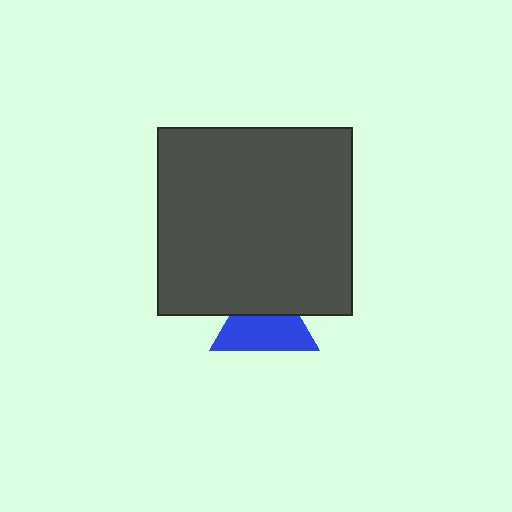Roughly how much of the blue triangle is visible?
About half of it is visible (roughly 60%).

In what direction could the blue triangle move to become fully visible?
The blue triangle could move down. That would shift it out from behind the dark gray rectangle entirely.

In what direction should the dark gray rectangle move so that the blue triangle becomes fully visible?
The dark gray rectangle should move up. That is the shortest direction to clear the overlap and leave the blue triangle fully visible.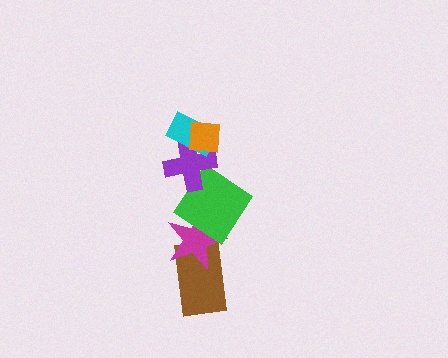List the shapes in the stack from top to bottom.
From top to bottom: the orange square, the cyan rectangle, the purple cross, the green diamond, the magenta star, the brown rectangle.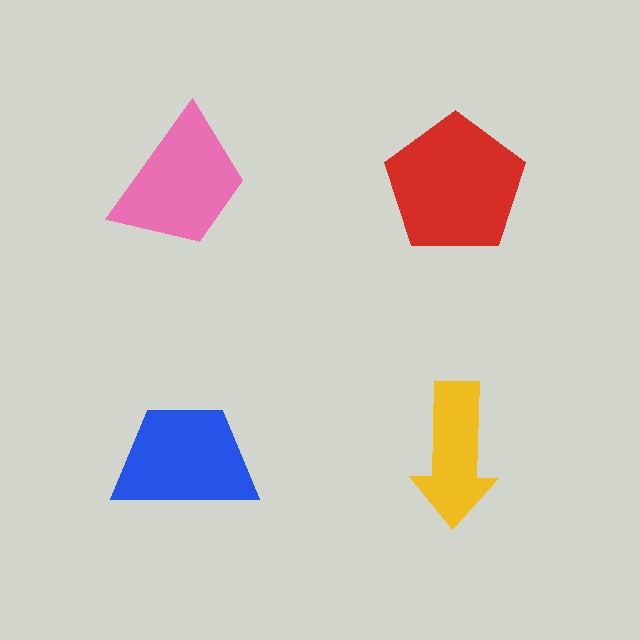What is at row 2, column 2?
A yellow arrow.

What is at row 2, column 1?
A blue trapezoid.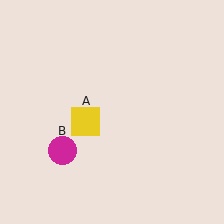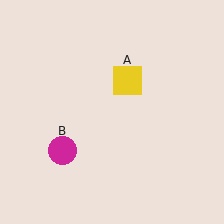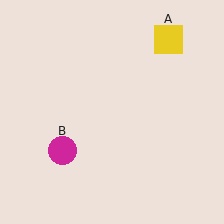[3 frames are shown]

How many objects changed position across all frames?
1 object changed position: yellow square (object A).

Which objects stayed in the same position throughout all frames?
Magenta circle (object B) remained stationary.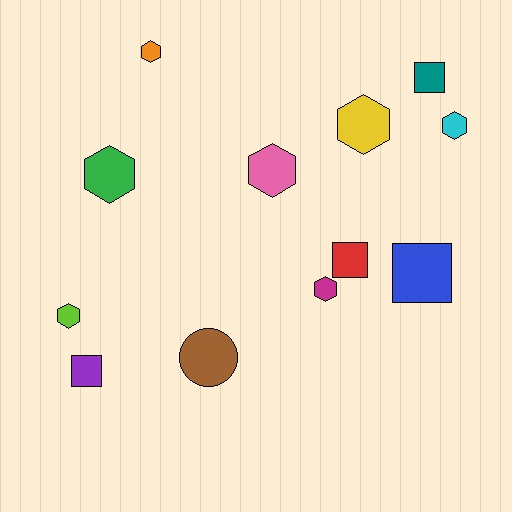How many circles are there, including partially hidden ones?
There is 1 circle.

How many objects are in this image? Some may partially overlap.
There are 12 objects.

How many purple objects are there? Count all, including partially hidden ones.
There is 1 purple object.